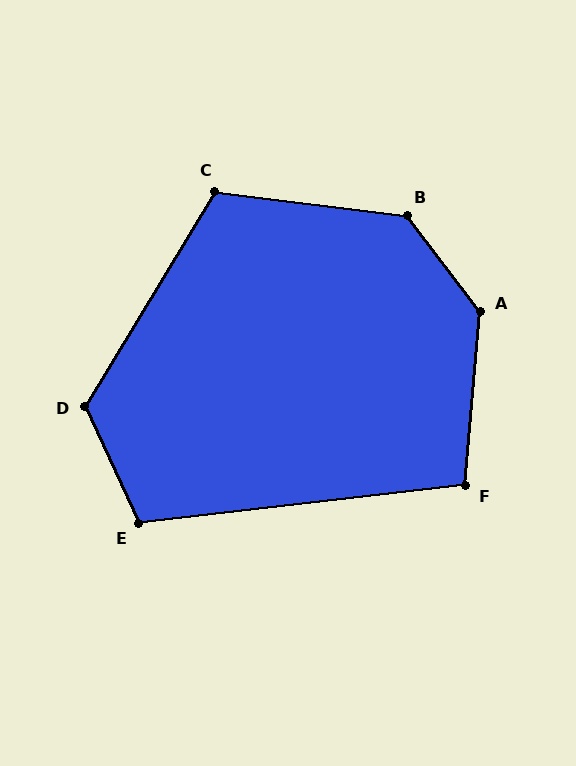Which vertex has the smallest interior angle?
F, at approximately 101 degrees.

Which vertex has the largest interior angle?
A, at approximately 138 degrees.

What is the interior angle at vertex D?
Approximately 124 degrees (obtuse).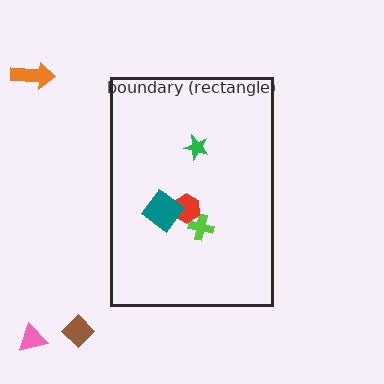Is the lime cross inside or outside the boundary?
Inside.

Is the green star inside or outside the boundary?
Inside.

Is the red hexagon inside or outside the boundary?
Inside.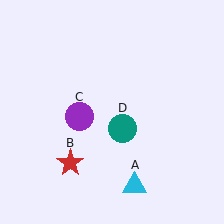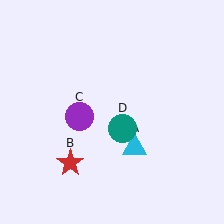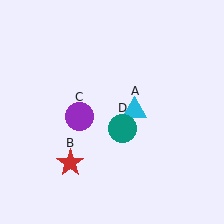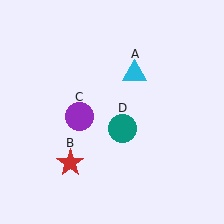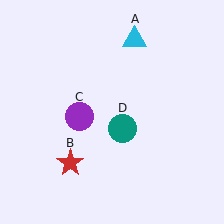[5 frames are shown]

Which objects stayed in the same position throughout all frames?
Red star (object B) and purple circle (object C) and teal circle (object D) remained stationary.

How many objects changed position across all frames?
1 object changed position: cyan triangle (object A).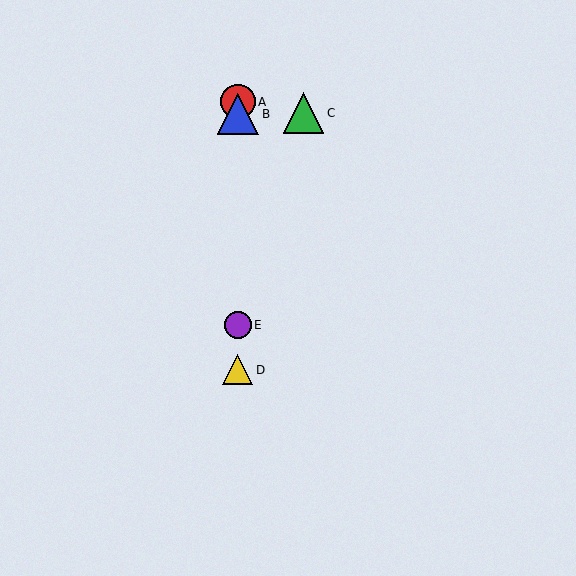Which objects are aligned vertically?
Objects A, B, D, E are aligned vertically.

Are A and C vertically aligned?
No, A is at x≈238 and C is at x≈304.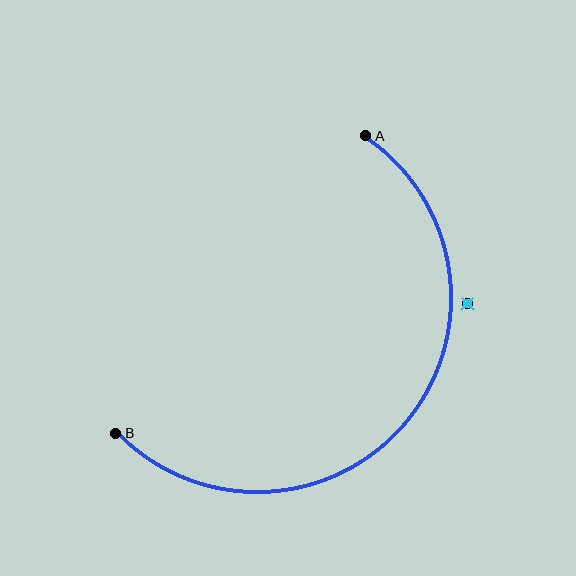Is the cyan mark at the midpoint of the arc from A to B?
No — the cyan mark does not lie on the arc at all. It sits slightly outside the curve.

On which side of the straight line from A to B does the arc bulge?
The arc bulges below and to the right of the straight line connecting A and B.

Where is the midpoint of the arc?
The arc midpoint is the point on the curve farthest from the straight line joining A and B. It sits below and to the right of that line.